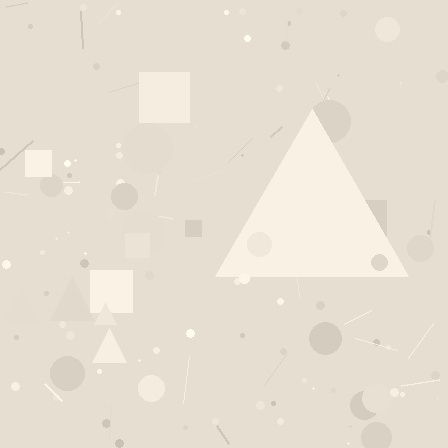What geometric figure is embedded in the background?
A triangle is embedded in the background.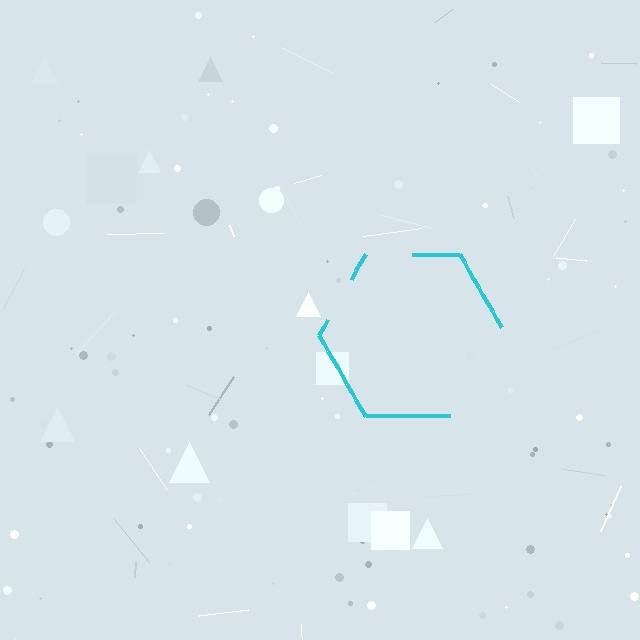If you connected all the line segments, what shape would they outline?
They would outline a hexagon.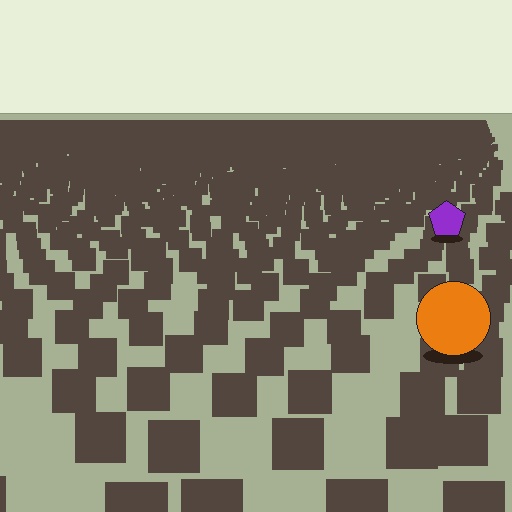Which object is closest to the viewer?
The orange circle is closest. The texture marks near it are larger and more spread out.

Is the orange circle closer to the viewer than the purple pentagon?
Yes. The orange circle is closer — you can tell from the texture gradient: the ground texture is coarser near it.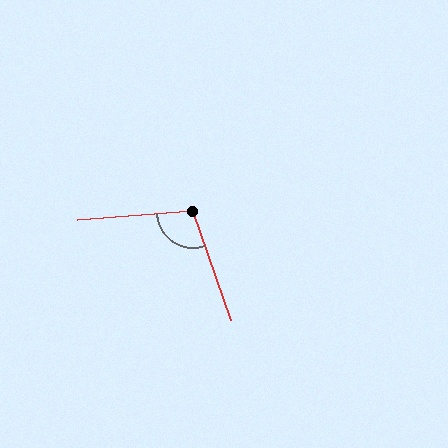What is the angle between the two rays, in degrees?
Approximately 105 degrees.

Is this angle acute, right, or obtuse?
It is obtuse.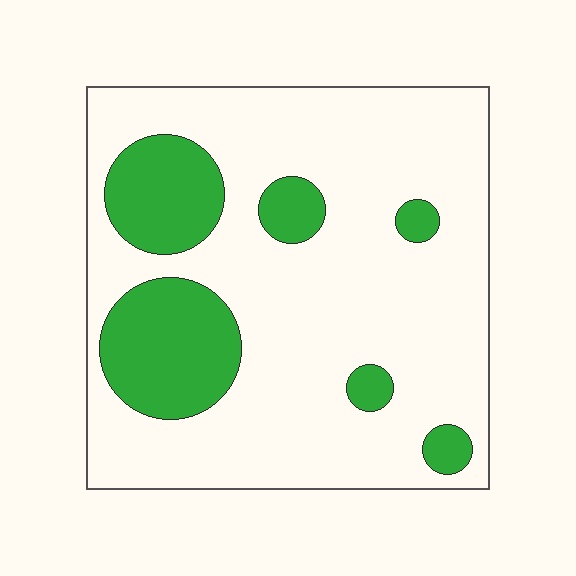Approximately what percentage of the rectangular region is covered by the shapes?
Approximately 20%.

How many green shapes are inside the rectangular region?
6.